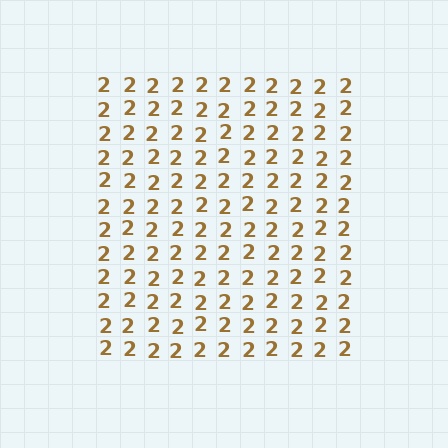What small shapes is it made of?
It is made of small digit 2's.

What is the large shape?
The large shape is a square.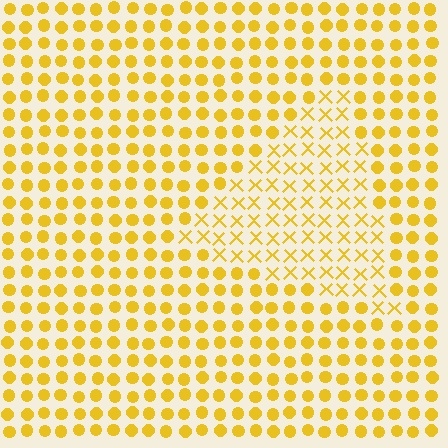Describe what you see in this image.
The image is filled with small yellow elements arranged in a uniform grid. A triangle-shaped region contains X marks, while the surrounding area contains circles. The boundary is defined purely by the change in element shape.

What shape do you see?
I see a triangle.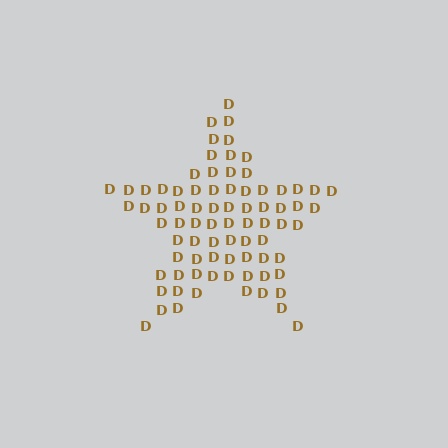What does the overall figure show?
The overall figure shows a star.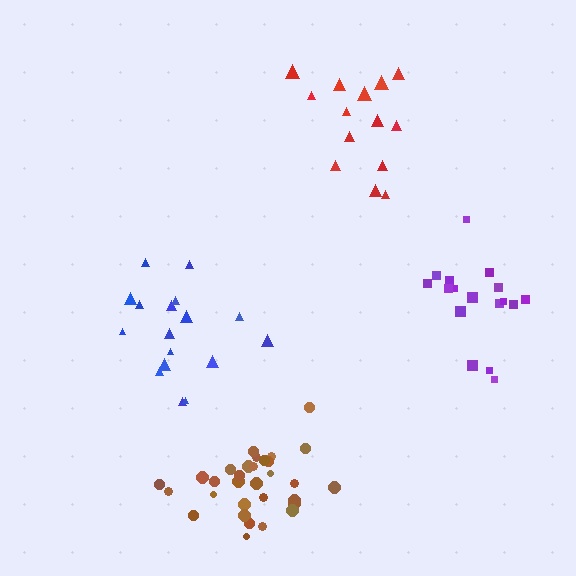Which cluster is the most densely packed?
Brown.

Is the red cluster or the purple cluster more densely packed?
Purple.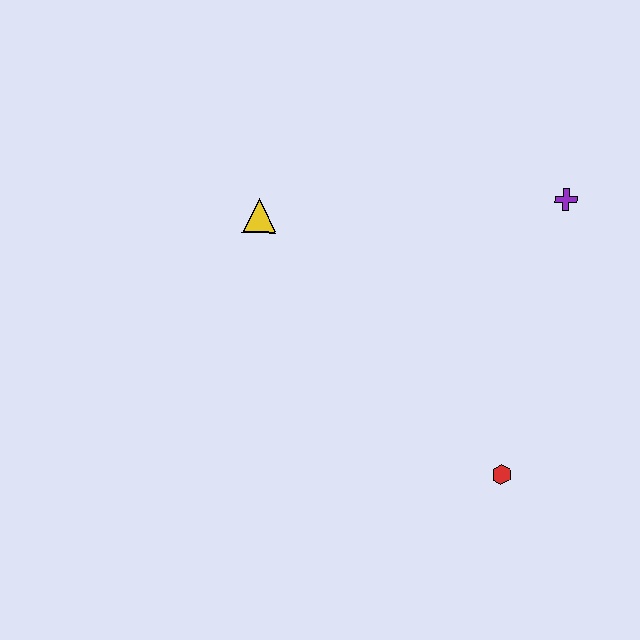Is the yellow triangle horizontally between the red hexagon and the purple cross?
No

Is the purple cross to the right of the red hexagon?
Yes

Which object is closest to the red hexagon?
The purple cross is closest to the red hexagon.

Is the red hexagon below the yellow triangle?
Yes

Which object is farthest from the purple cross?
The yellow triangle is farthest from the purple cross.